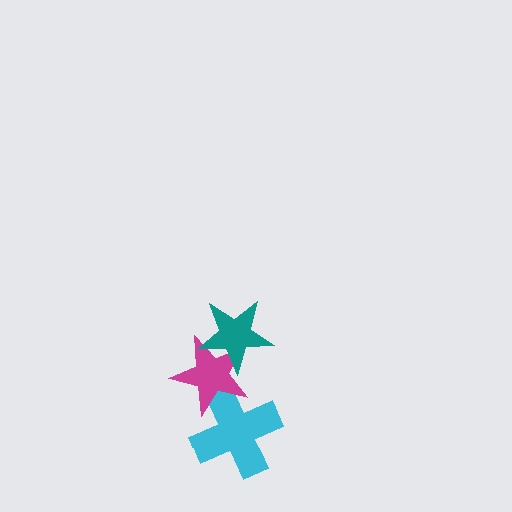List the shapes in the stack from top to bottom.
From top to bottom: the teal star, the magenta star, the cyan cross.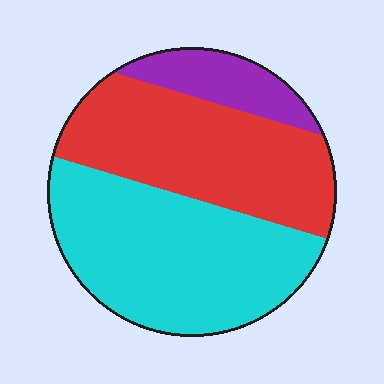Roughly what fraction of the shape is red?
Red takes up between a third and a half of the shape.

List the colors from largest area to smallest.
From largest to smallest: cyan, red, purple.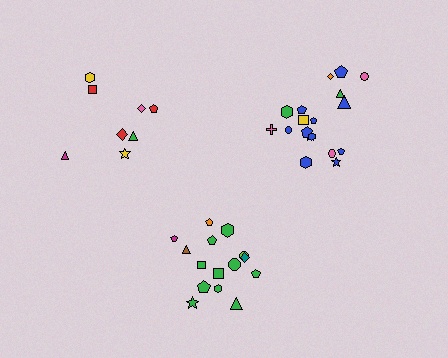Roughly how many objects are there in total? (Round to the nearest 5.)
Roughly 40 objects in total.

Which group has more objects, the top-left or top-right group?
The top-right group.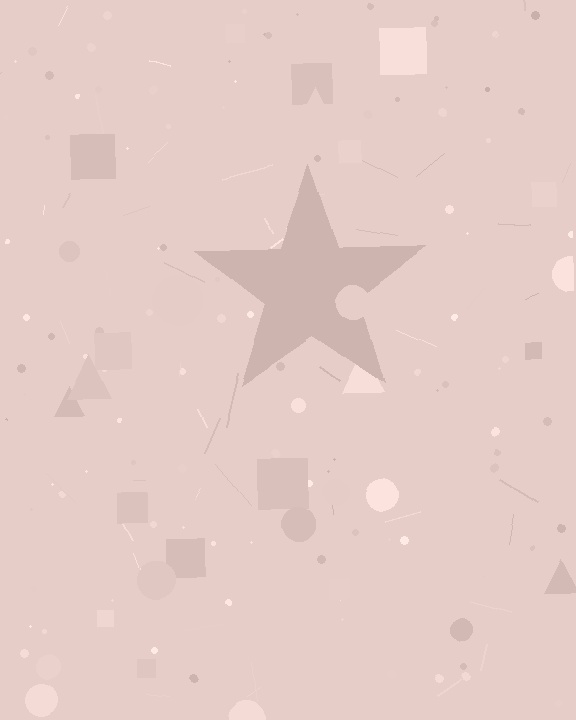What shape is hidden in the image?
A star is hidden in the image.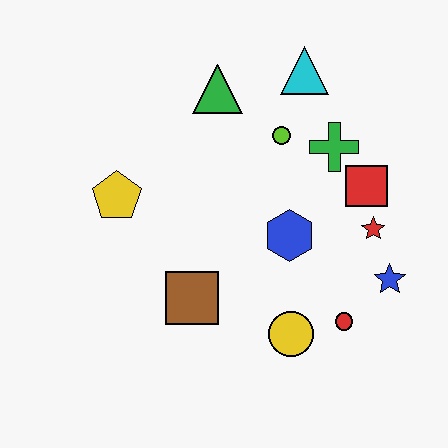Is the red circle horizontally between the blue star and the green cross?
Yes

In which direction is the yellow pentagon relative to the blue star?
The yellow pentagon is to the left of the blue star.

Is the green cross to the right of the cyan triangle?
Yes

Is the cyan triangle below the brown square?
No